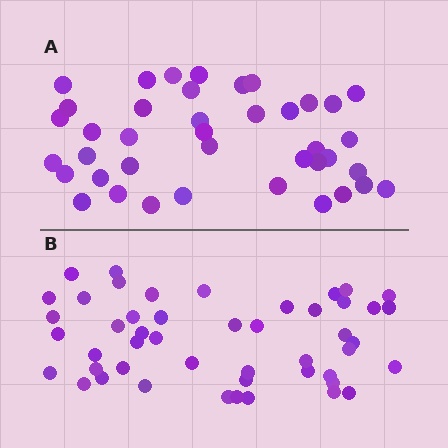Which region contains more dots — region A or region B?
Region B (the bottom region) has more dots.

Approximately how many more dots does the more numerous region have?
Region B has roughly 8 or so more dots than region A.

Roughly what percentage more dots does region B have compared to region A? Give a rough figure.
About 20% more.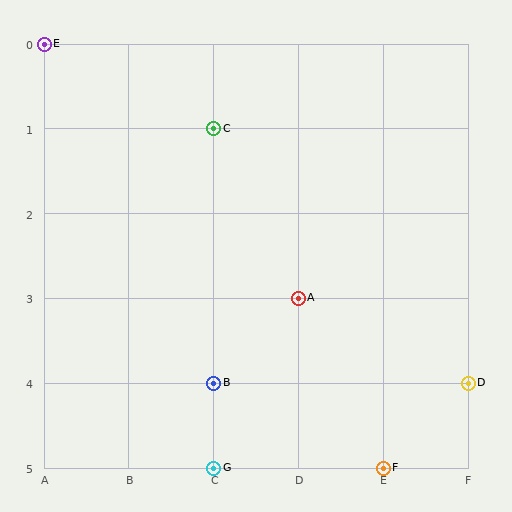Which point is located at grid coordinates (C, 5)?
Point G is at (C, 5).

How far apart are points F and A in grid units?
Points F and A are 1 column and 2 rows apart (about 2.2 grid units diagonally).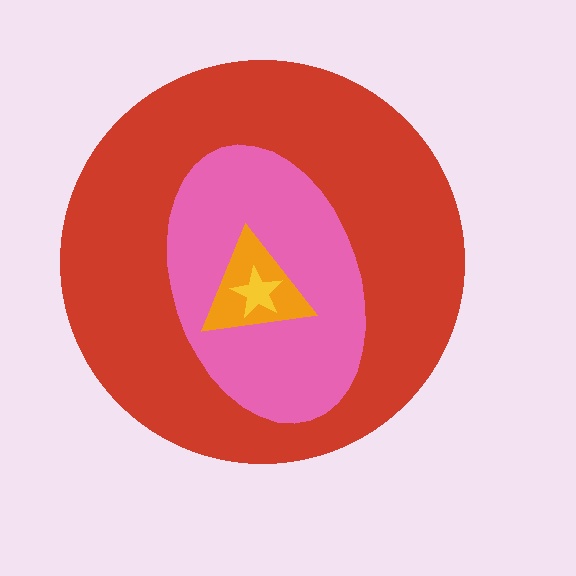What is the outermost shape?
The red circle.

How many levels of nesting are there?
4.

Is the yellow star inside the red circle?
Yes.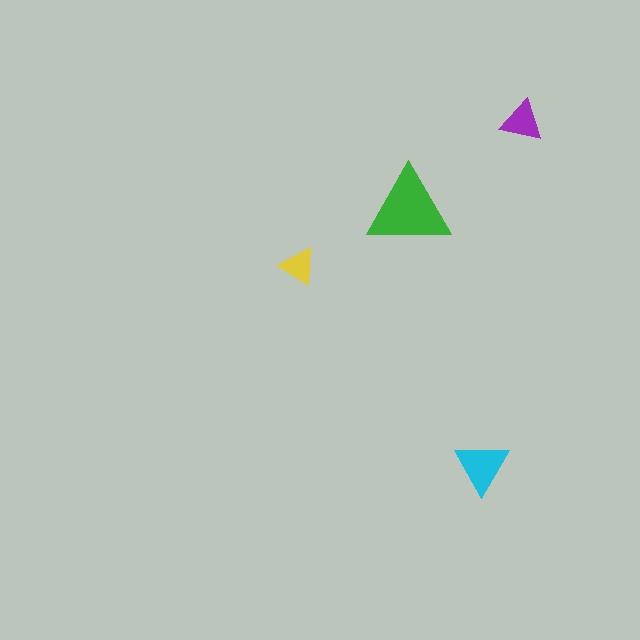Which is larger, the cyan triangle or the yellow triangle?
The cyan one.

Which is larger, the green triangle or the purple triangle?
The green one.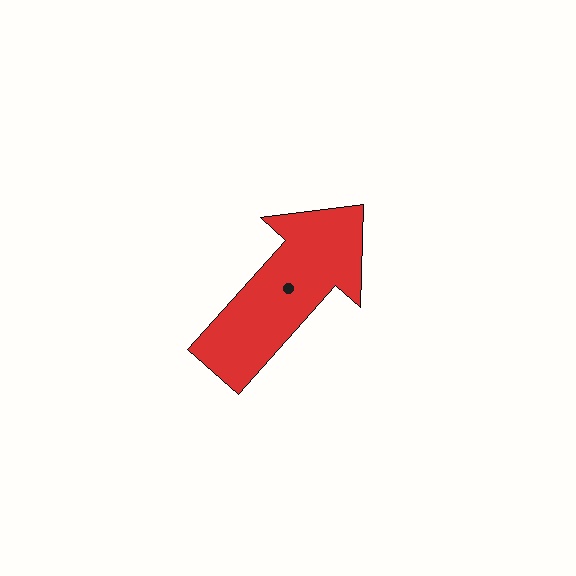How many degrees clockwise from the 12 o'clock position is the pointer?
Approximately 42 degrees.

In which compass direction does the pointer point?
Northeast.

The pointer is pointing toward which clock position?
Roughly 1 o'clock.